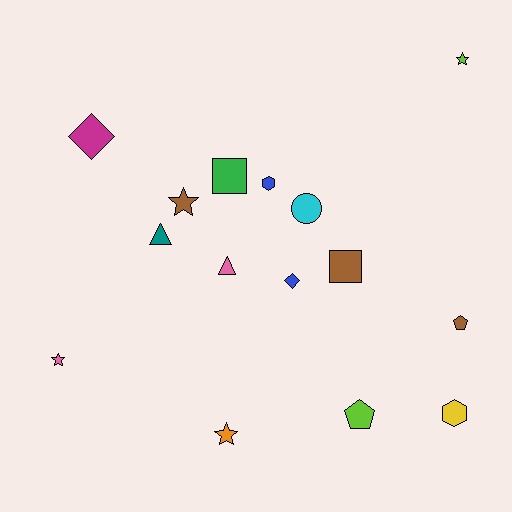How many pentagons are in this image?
There are 2 pentagons.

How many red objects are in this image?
There are no red objects.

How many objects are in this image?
There are 15 objects.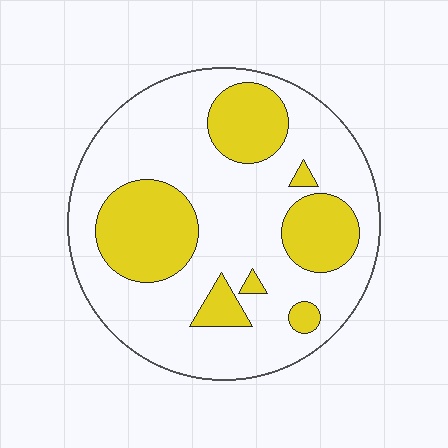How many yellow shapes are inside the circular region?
7.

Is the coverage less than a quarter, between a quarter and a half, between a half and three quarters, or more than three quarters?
Between a quarter and a half.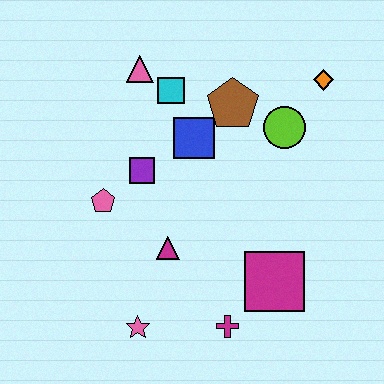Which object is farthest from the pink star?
The orange diamond is farthest from the pink star.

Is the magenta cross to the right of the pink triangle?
Yes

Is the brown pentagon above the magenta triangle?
Yes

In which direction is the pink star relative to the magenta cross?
The pink star is to the left of the magenta cross.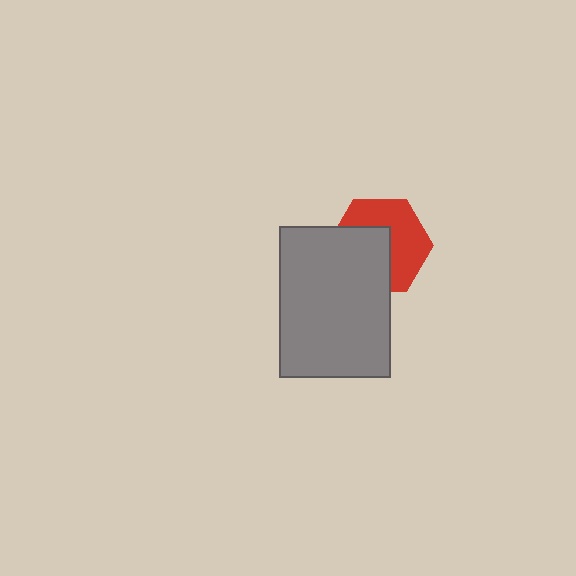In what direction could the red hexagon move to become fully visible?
The red hexagon could move toward the upper-right. That would shift it out from behind the gray rectangle entirely.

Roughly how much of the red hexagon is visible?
About half of it is visible (roughly 52%).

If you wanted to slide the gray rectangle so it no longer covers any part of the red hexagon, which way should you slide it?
Slide it toward the lower-left — that is the most direct way to separate the two shapes.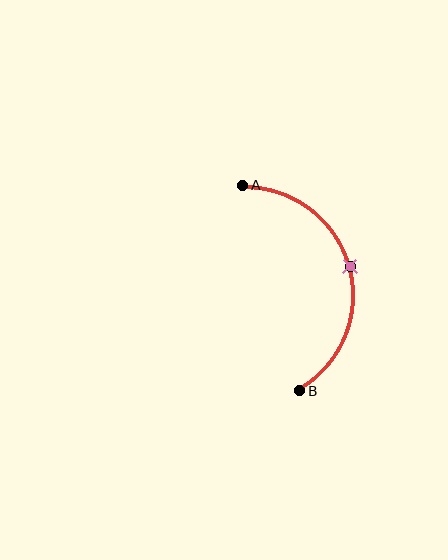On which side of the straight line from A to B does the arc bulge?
The arc bulges to the right of the straight line connecting A and B.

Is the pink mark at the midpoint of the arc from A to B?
Yes. The pink mark lies on the arc at equal arc-length from both A and B — it is the arc midpoint.